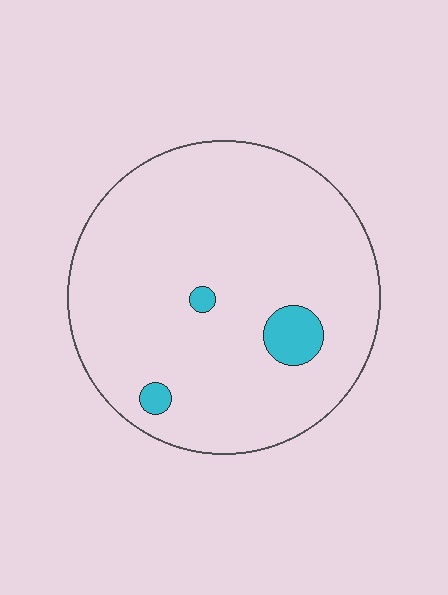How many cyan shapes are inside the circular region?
3.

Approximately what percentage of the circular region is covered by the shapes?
Approximately 5%.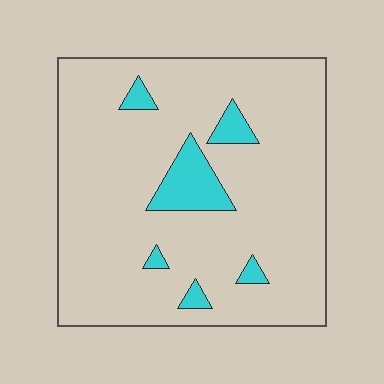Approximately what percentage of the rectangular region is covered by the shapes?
Approximately 10%.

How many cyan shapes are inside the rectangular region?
6.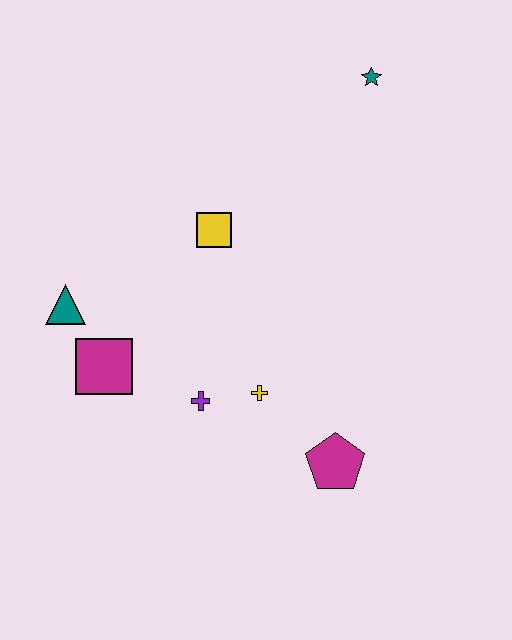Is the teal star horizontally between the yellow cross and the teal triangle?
No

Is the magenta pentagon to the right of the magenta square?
Yes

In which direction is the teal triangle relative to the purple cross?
The teal triangle is to the left of the purple cross.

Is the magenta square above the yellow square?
No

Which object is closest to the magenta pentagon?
The yellow cross is closest to the magenta pentagon.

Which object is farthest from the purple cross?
The teal star is farthest from the purple cross.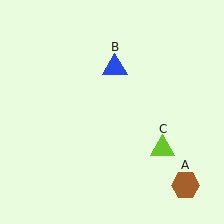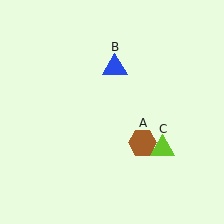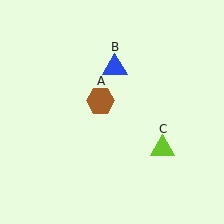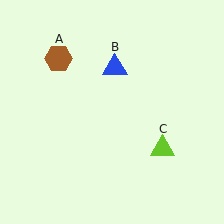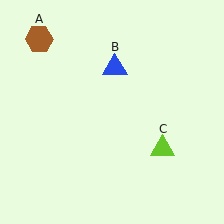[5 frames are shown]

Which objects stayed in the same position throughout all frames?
Blue triangle (object B) and lime triangle (object C) remained stationary.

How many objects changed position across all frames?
1 object changed position: brown hexagon (object A).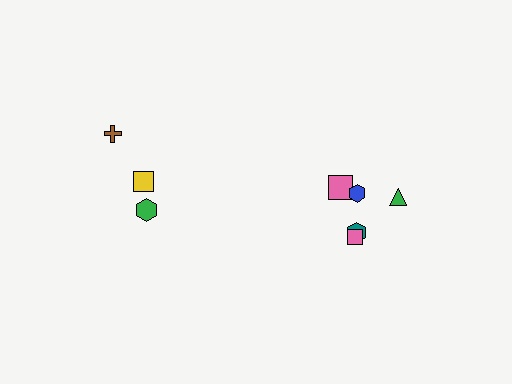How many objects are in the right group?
There are 5 objects.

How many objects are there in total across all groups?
There are 8 objects.